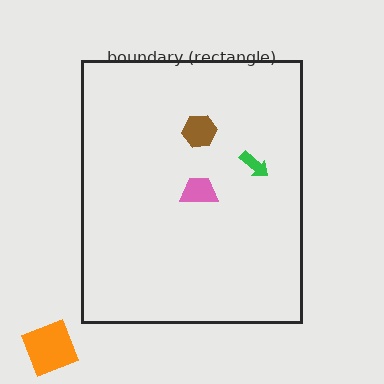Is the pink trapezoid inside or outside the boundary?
Inside.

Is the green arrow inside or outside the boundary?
Inside.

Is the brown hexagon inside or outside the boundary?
Inside.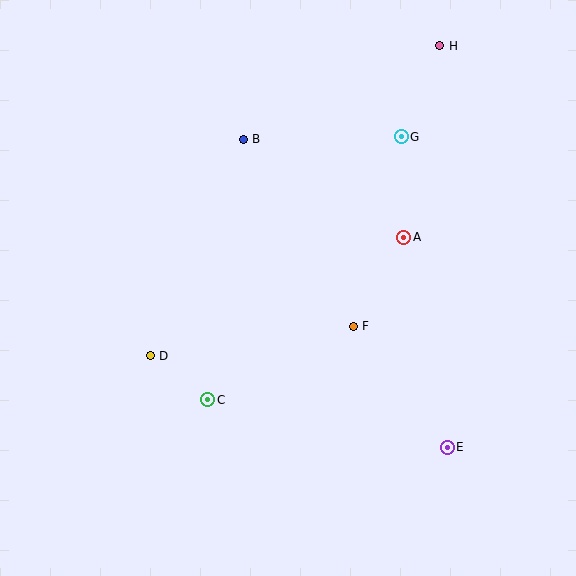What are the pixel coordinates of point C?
Point C is at (208, 400).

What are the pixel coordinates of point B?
Point B is at (243, 139).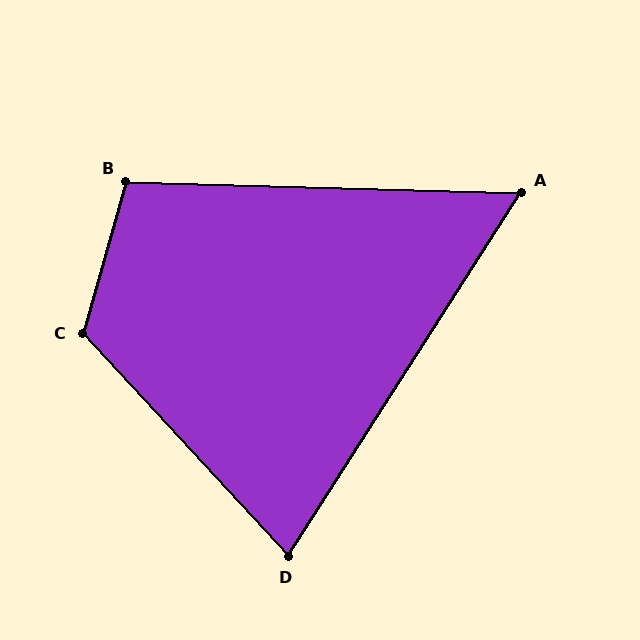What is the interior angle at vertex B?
Approximately 105 degrees (obtuse).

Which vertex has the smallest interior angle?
A, at approximately 59 degrees.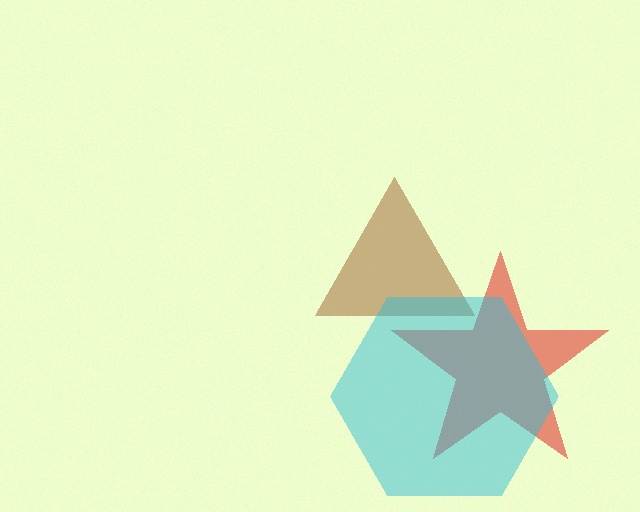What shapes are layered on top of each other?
The layered shapes are: a red star, a brown triangle, a cyan hexagon.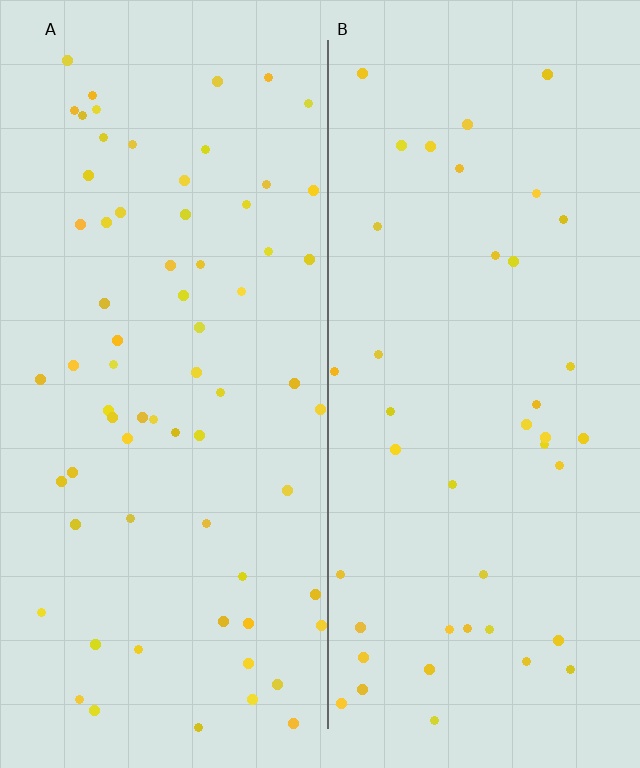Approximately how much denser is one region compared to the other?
Approximately 1.6× — region A over region B.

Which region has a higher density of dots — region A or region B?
A (the left).